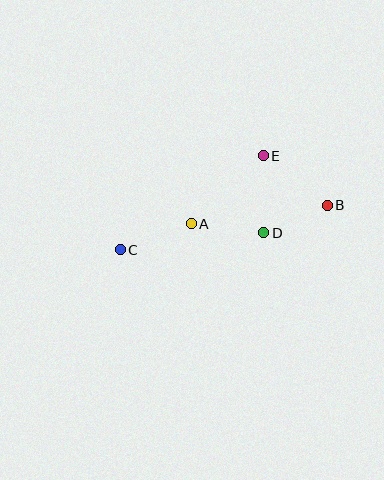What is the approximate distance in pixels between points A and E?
The distance between A and E is approximately 99 pixels.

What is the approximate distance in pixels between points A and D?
The distance between A and D is approximately 73 pixels.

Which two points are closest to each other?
Points B and D are closest to each other.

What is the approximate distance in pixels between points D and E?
The distance between D and E is approximately 77 pixels.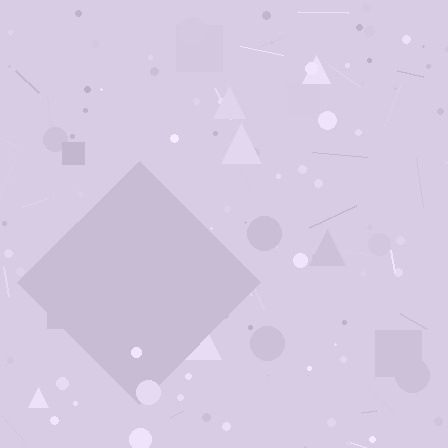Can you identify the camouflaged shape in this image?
The camouflaged shape is a diamond.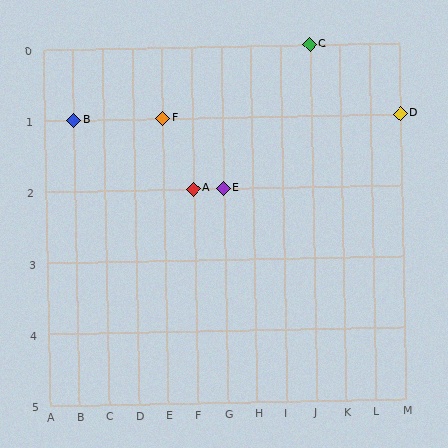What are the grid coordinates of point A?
Point A is at grid coordinates (F, 2).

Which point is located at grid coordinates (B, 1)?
Point B is at (B, 1).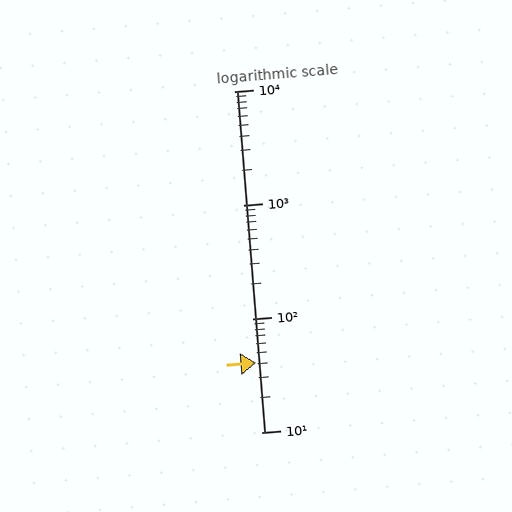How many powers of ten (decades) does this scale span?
The scale spans 3 decades, from 10 to 10000.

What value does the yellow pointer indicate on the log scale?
The pointer indicates approximately 41.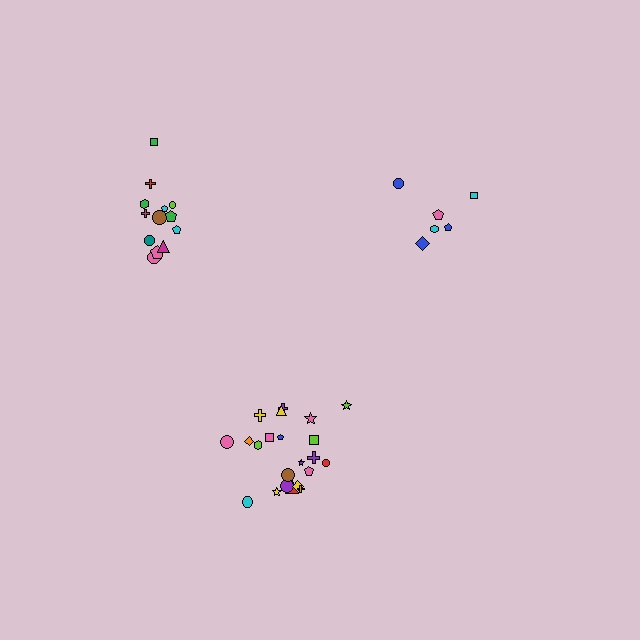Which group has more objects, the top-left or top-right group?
The top-left group.